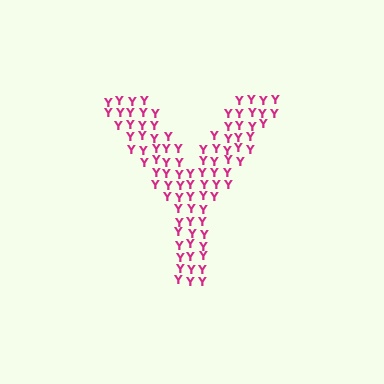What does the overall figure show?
The overall figure shows the letter Y.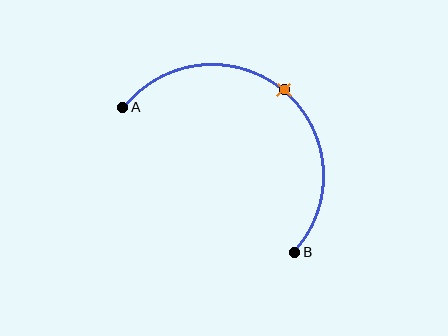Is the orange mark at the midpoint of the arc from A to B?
Yes. The orange mark lies on the arc at equal arc-length from both A and B — it is the arc midpoint.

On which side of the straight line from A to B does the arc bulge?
The arc bulges above and to the right of the straight line connecting A and B.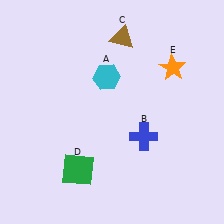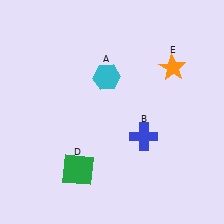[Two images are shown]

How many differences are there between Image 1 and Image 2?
There is 1 difference between the two images.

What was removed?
The brown triangle (C) was removed in Image 2.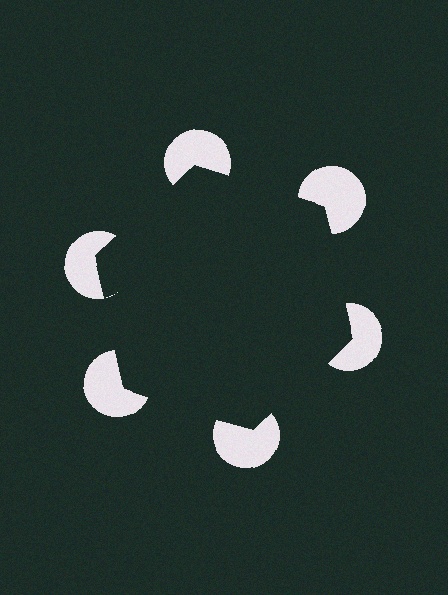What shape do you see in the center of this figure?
An illusory hexagon — its edges are inferred from the aligned wedge cuts in the pac-man discs, not physically drawn.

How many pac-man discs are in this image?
There are 6 — one at each vertex of the illusory hexagon.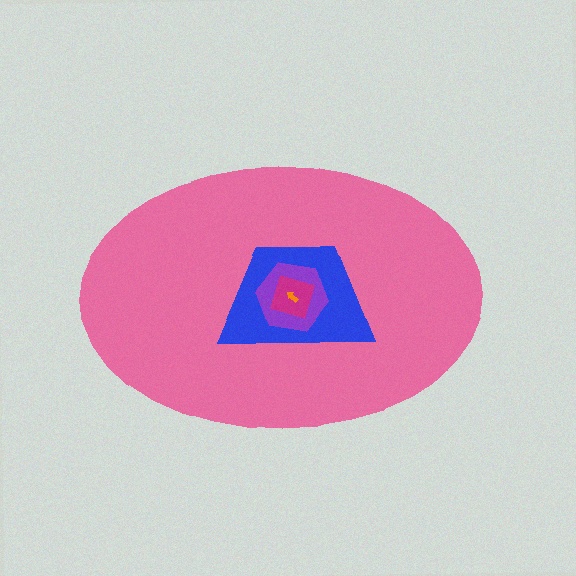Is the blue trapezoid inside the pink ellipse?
Yes.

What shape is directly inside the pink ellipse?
The blue trapezoid.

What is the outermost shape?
The pink ellipse.